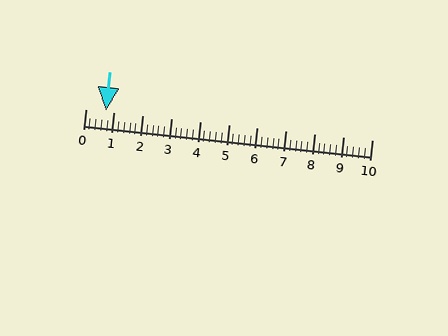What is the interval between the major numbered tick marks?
The major tick marks are spaced 1 units apart.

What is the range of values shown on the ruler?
The ruler shows values from 0 to 10.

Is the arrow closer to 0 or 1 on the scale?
The arrow is closer to 1.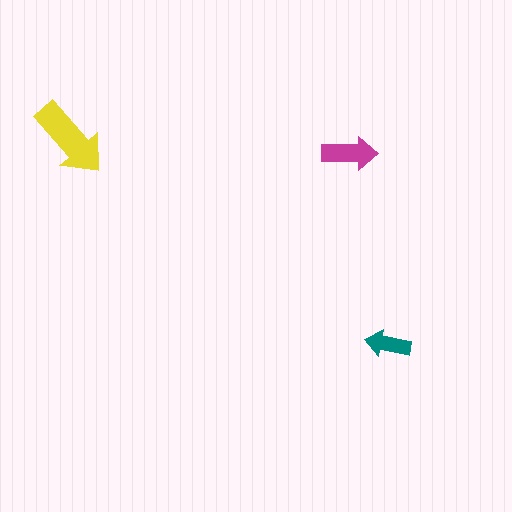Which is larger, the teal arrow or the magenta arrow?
The magenta one.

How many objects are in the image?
There are 3 objects in the image.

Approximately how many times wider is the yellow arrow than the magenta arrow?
About 1.5 times wider.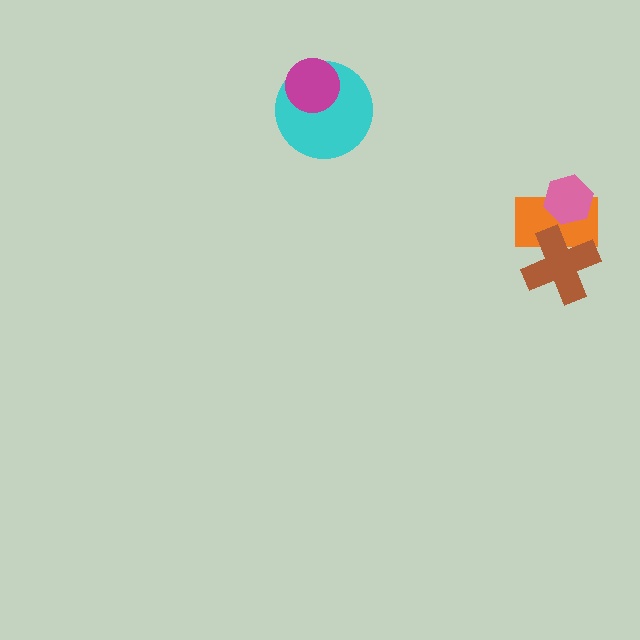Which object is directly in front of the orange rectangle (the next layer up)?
The pink hexagon is directly in front of the orange rectangle.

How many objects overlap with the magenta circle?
1 object overlaps with the magenta circle.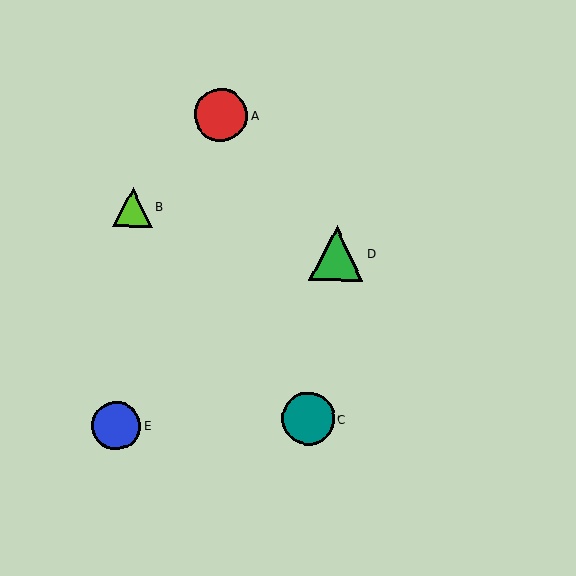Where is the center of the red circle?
The center of the red circle is at (221, 115).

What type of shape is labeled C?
Shape C is a teal circle.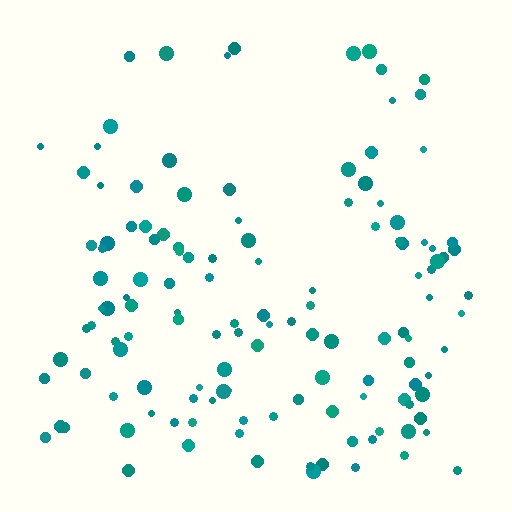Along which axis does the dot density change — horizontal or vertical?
Vertical.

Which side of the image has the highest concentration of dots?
The bottom.